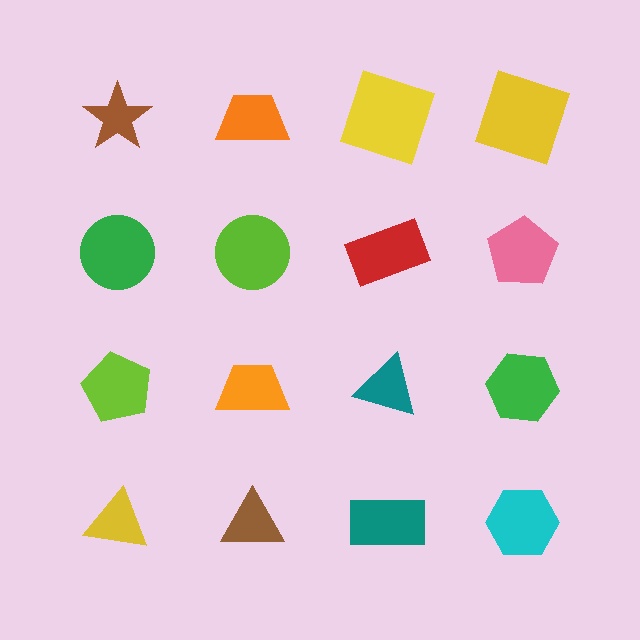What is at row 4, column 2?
A brown triangle.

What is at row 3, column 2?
An orange trapezoid.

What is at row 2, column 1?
A green circle.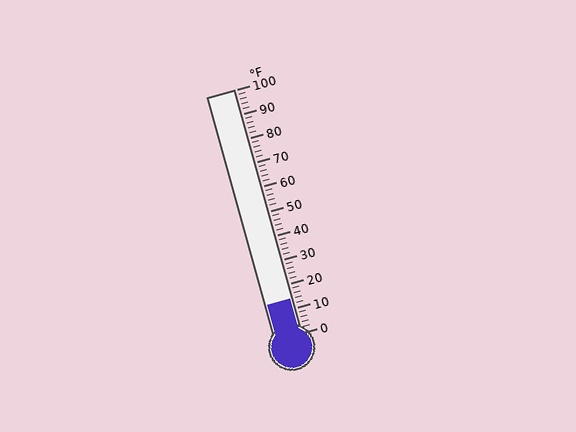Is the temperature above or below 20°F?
The temperature is below 20°F.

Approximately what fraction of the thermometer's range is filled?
The thermometer is filled to approximately 15% of its range.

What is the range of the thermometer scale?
The thermometer scale ranges from 0°F to 100°F.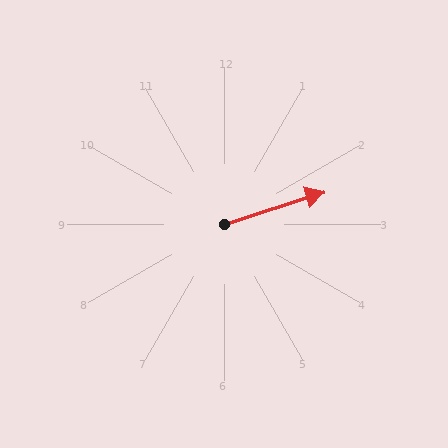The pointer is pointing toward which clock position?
Roughly 2 o'clock.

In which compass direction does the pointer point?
East.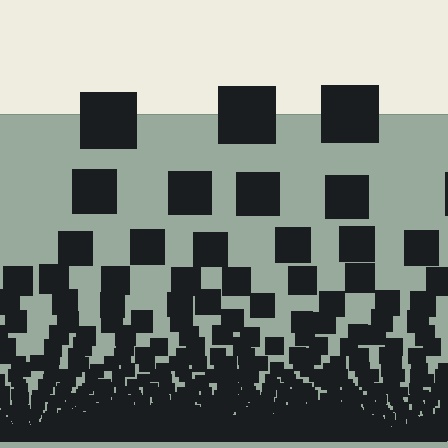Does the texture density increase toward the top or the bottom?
Density increases toward the bottom.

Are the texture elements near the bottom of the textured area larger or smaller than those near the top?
Smaller. The gradient is inverted — elements near the bottom are smaller and denser.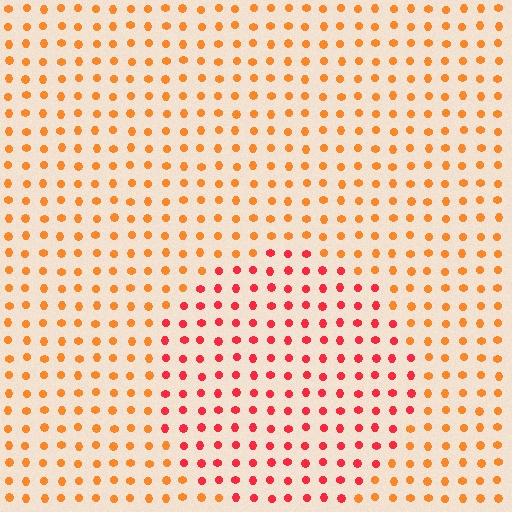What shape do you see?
I see a circle.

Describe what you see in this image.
The image is filled with small orange elements in a uniform arrangement. A circle-shaped region is visible where the elements are tinted to a slightly different hue, forming a subtle color boundary.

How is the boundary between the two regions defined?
The boundary is defined purely by a slight shift in hue (about 34 degrees). Spacing, size, and orientation are identical on both sides.